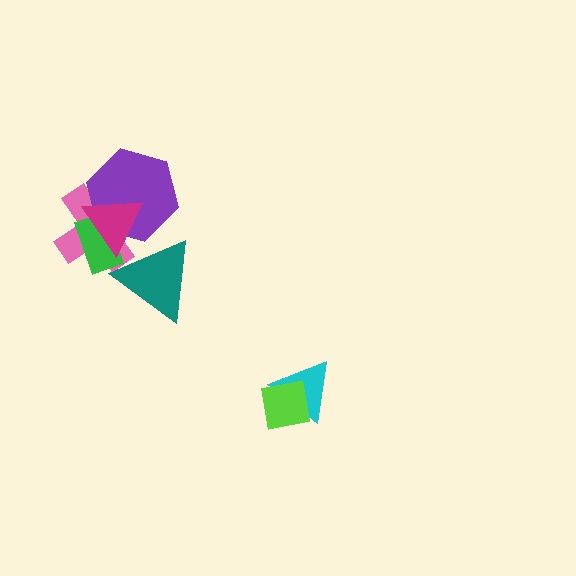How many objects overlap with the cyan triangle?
1 object overlaps with the cyan triangle.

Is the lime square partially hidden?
No, no other shape covers it.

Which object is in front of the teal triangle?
The magenta triangle is in front of the teal triangle.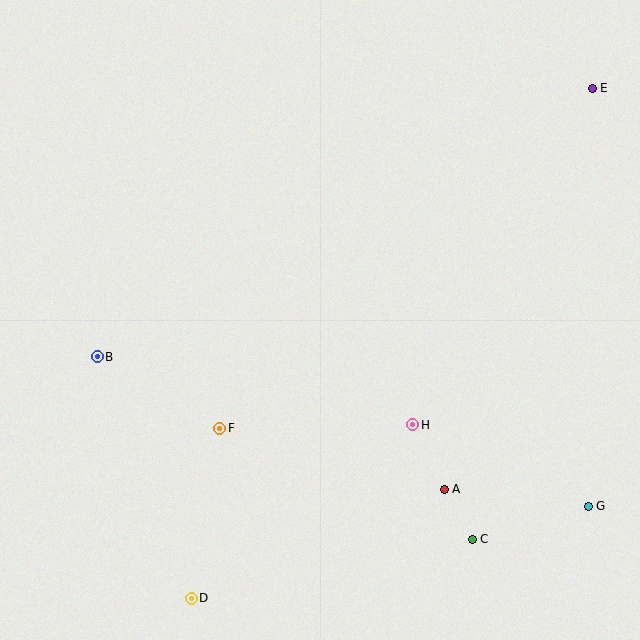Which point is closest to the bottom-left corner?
Point D is closest to the bottom-left corner.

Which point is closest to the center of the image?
Point H at (413, 425) is closest to the center.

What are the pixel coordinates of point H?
Point H is at (413, 425).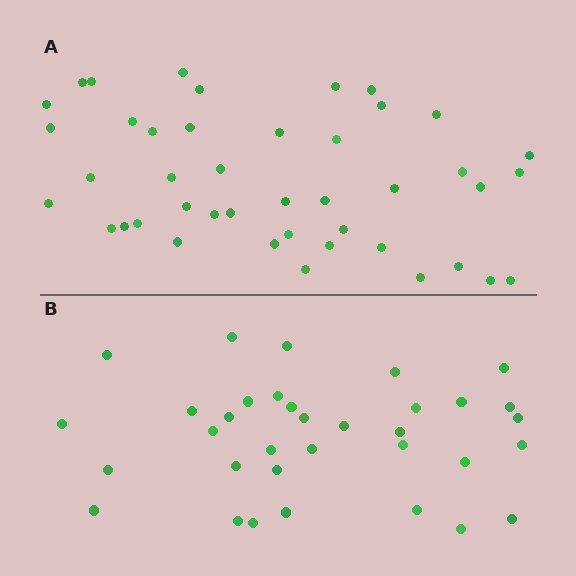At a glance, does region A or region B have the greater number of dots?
Region A (the top region) has more dots.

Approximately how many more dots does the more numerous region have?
Region A has roughly 8 or so more dots than region B.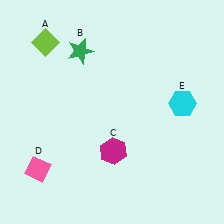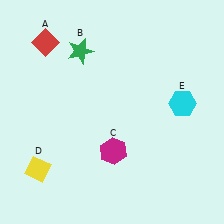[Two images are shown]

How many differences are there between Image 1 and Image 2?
There are 2 differences between the two images.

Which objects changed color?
A changed from lime to red. D changed from pink to yellow.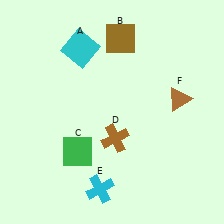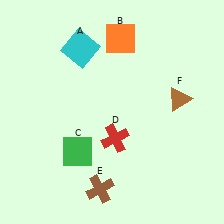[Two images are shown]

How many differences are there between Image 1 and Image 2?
There are 3 differences between the two images.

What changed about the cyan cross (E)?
In Image 1, E is cyan. In Image 2, it changed to brown.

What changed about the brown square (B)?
In Image 1, B is brown. In Image 2, it changed to orange.